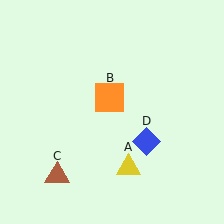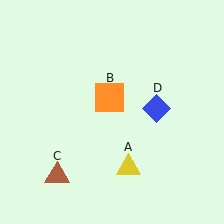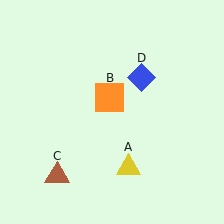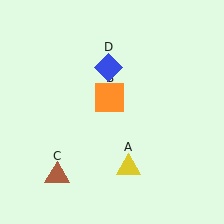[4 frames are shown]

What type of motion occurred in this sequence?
The blue diamond (object D) rotated counterclockwise around the center of the scene.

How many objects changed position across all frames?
1 object changed position: blue diamond (object D).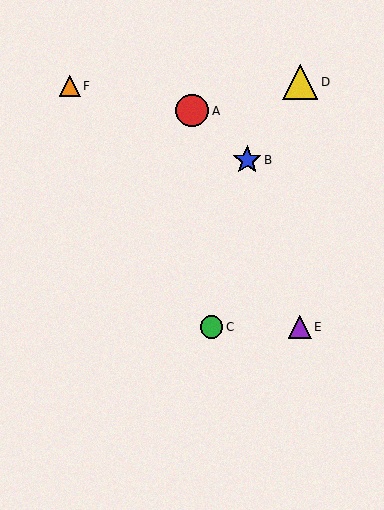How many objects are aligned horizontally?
2 objects (C, E) are aligned horizontally.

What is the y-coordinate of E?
Object E is at y≈327.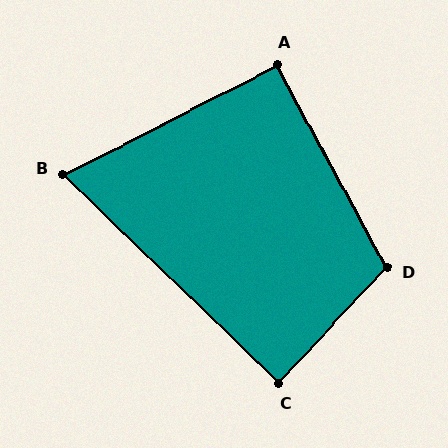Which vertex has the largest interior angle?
D, at approximately 109 degrees.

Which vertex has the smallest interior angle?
B, at approximately 71 degrees.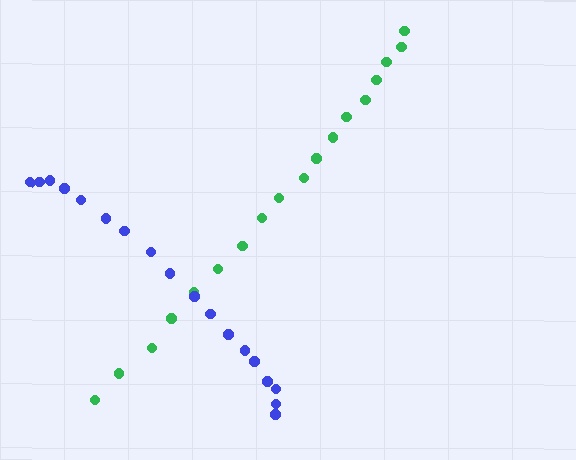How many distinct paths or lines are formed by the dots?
There are 2 distinct paths.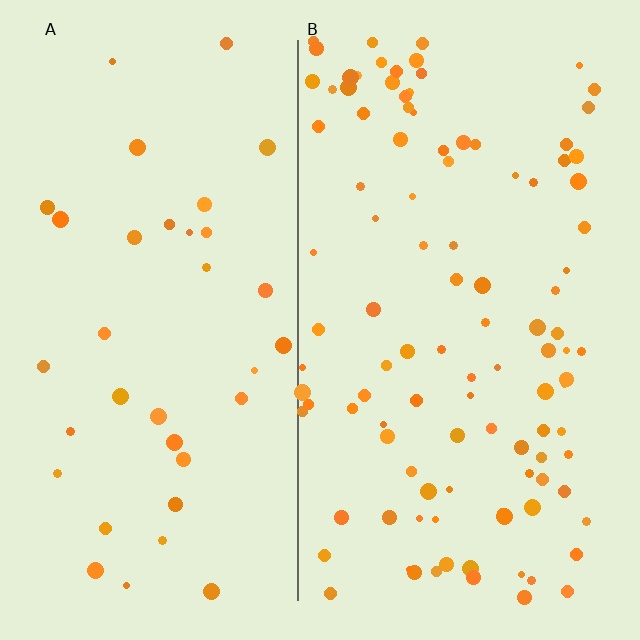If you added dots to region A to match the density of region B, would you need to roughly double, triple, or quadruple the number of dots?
Approximately triple.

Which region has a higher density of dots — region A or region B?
B (the right).